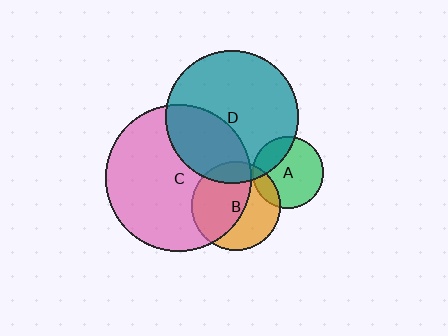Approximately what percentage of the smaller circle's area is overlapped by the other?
Approximately 15%.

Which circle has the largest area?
Circle C (pink).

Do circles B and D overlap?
Yes.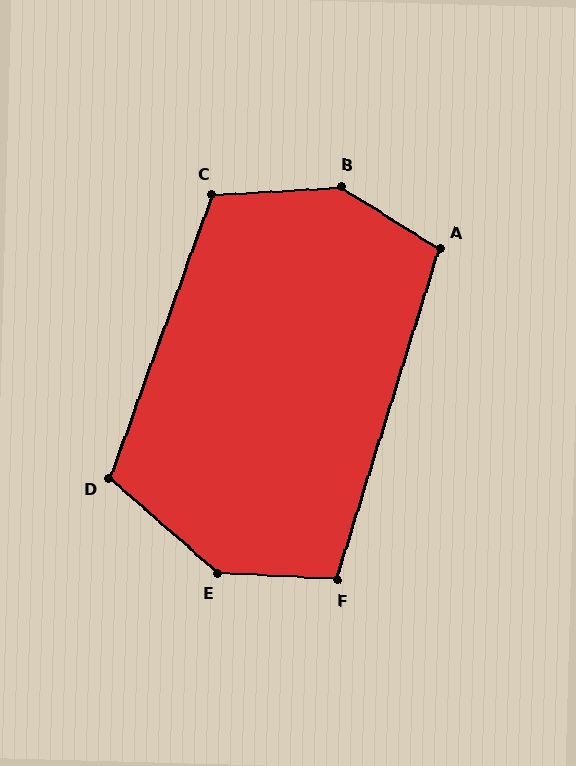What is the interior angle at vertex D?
Approximately 111 degrees (obtuse).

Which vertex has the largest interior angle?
B, at approximately 145 degrees.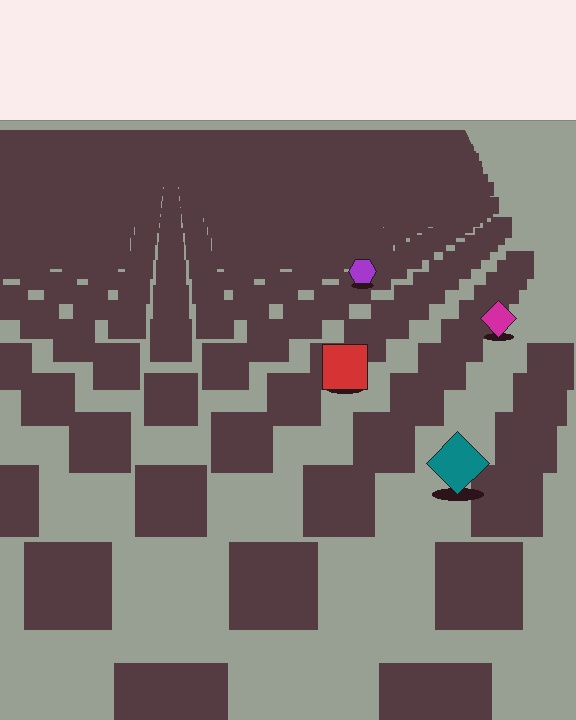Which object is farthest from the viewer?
The purple hexagon is farthest from the viewer. It appears smaller and the ground texture around it is denser.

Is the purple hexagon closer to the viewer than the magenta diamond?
No. The magenta diamond is closer — you can tell from the texture gradient: the ground texture is coarser near it.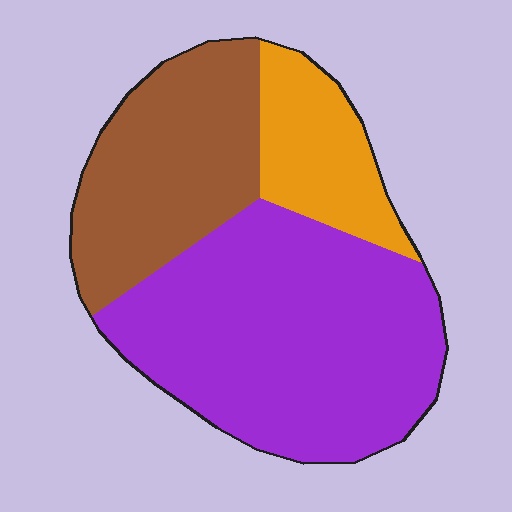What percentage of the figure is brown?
Brown covers roughly 30% of the figure.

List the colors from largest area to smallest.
From largest to smallest: purple, brown, orange.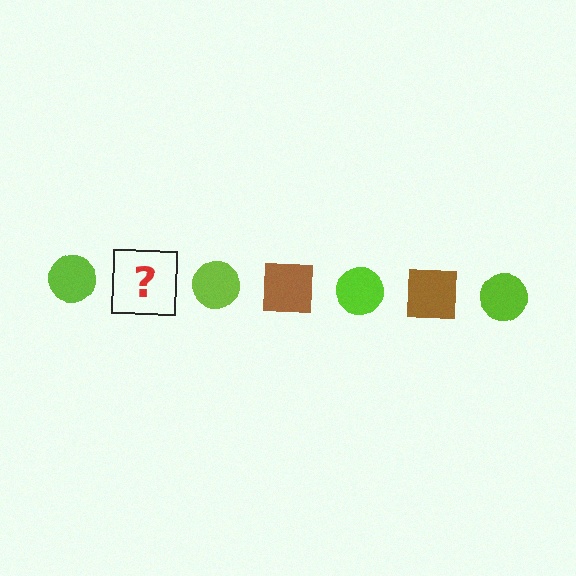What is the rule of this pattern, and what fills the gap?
The rule is that the pattern alternates between lime circle and brown square. The gap should be filled with a brown square.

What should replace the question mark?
The question mark should be replaced with a brown square.